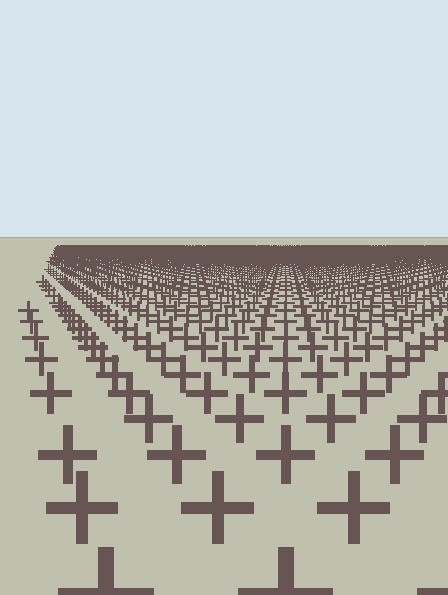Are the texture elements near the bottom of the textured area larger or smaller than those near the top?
Larger. Near the bottom, elements are closer to the viewer and appear at a bigger on-screen size.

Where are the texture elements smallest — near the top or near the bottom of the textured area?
Near the top.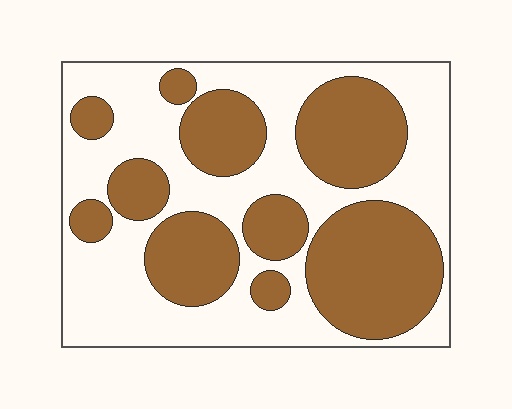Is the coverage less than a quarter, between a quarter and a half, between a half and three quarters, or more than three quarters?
Between a quarter and a half.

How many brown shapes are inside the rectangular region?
10.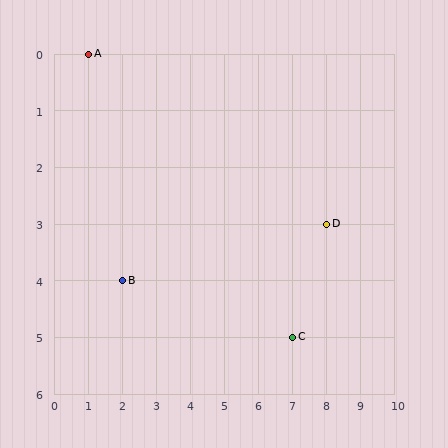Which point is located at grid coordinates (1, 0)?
Point A is at (1, 0).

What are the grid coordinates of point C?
Point C is at grid coordinates (7, 5).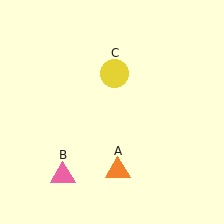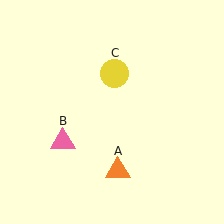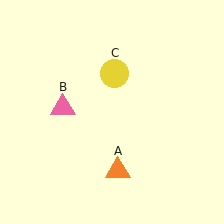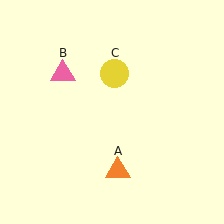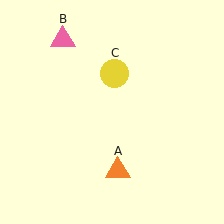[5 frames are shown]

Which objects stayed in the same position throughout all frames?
Orange triangle (object A) and yellow circle (object C) remained stationary.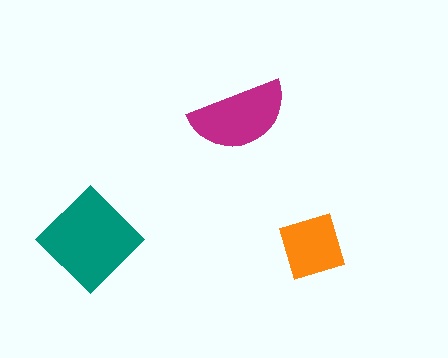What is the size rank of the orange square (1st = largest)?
3rd.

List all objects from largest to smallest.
The teal diamond, the magenta semicircle, the orange square.